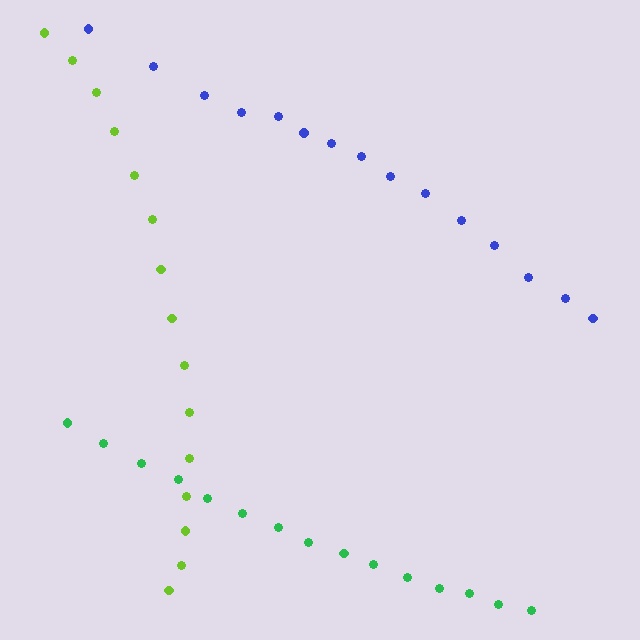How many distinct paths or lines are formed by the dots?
There are 3 distinct paths.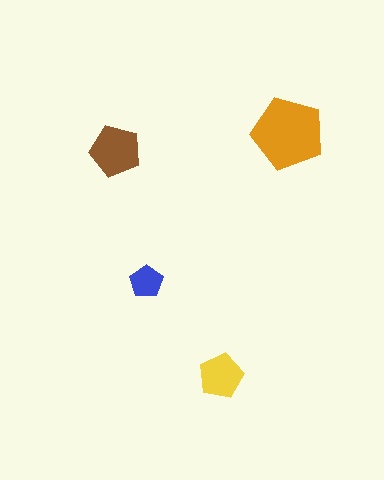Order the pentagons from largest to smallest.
the orange one, the brown one, the yellow one, the blue one.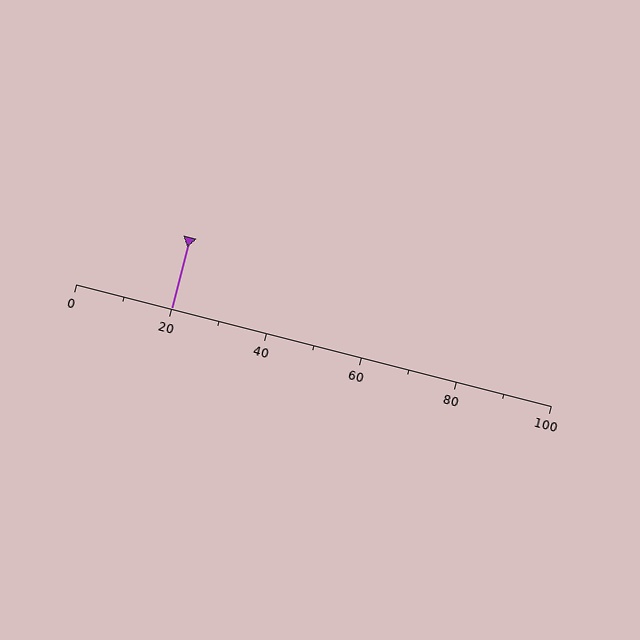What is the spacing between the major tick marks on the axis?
The major ticks are spaced 20 apart.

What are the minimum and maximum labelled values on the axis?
The axis runs from 0 to 100.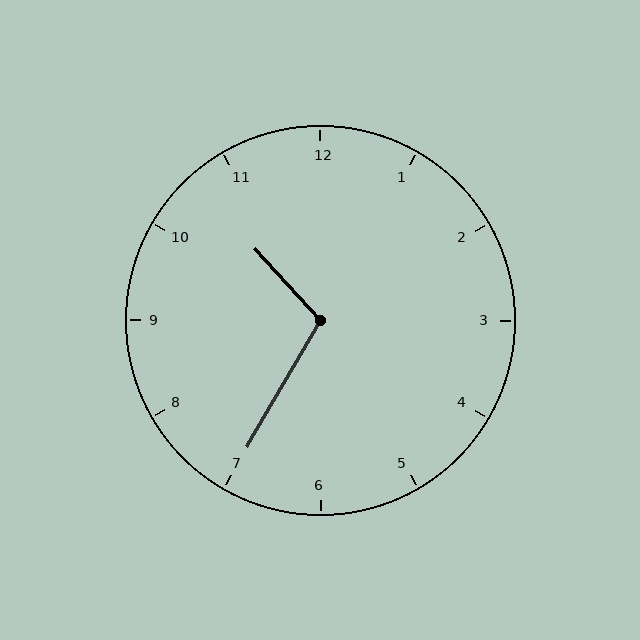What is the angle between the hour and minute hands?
Approximately 108 degrees.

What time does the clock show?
10:35.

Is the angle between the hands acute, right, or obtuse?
It is obtuse.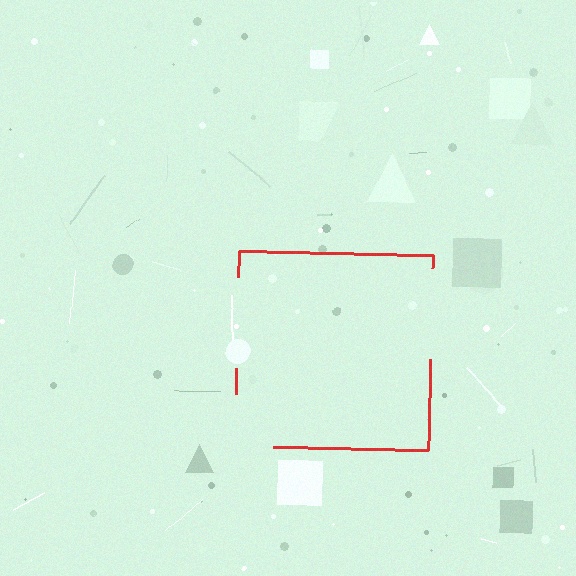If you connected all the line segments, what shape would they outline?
They would outline a square.